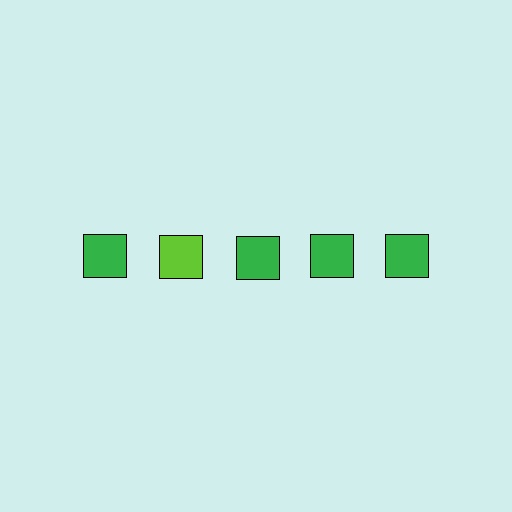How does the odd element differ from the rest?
It has a different color: lime instead of green.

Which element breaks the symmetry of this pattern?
The lime square in the top row, second from left column breaks the symmetry. All other shapes are green squares.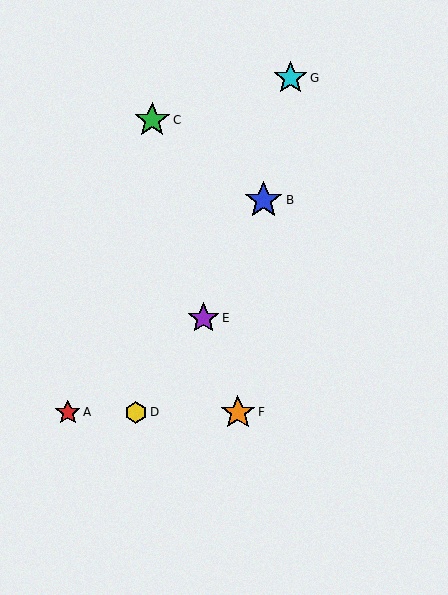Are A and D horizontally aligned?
Yes, both are at y≈413.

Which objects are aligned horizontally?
Objects A, D, F are aligned horizontally.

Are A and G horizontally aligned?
No, A is at y≈413 and G is at y≈78.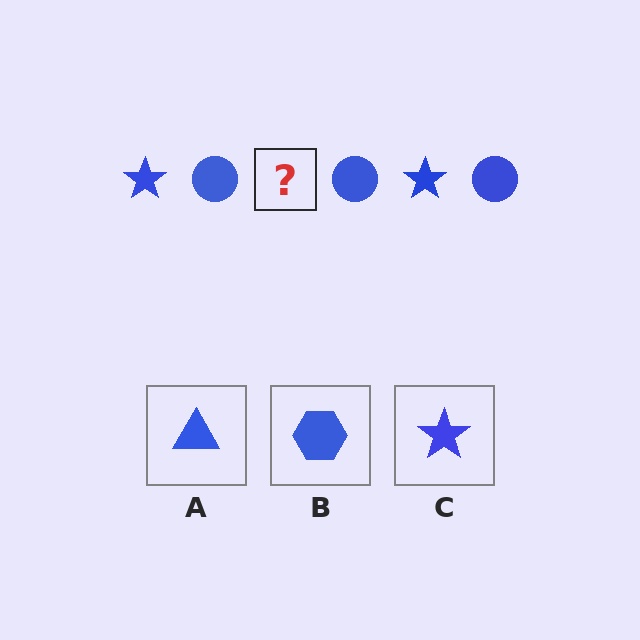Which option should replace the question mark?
Option C.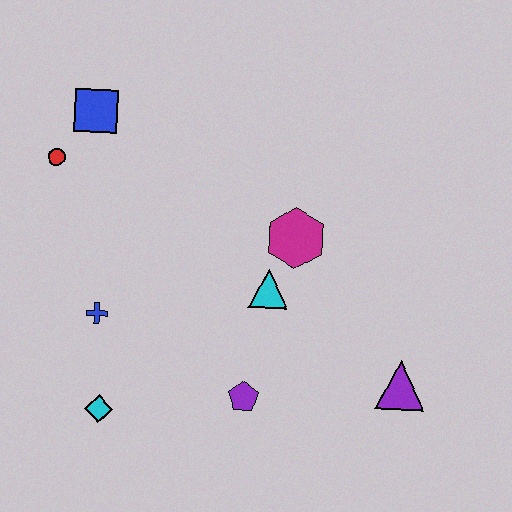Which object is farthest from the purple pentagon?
The blue square is farthest from the purple pentagon.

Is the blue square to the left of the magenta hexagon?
Yes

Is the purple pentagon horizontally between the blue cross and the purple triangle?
Yes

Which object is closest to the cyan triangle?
The magenta hexagon is closest to the cyan triangle.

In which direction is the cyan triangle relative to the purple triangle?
The cyan triangle is to the left of the purple triangle.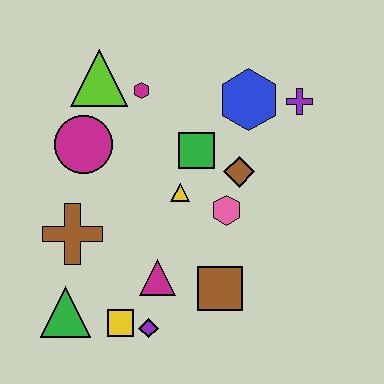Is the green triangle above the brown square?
No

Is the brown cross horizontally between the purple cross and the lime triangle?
No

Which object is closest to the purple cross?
The blue hexagon is closest to the purple cross.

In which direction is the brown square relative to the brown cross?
The brown square is to the right of the brown cross.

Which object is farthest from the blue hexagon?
The green triangle is farthest from the blue hexagon.